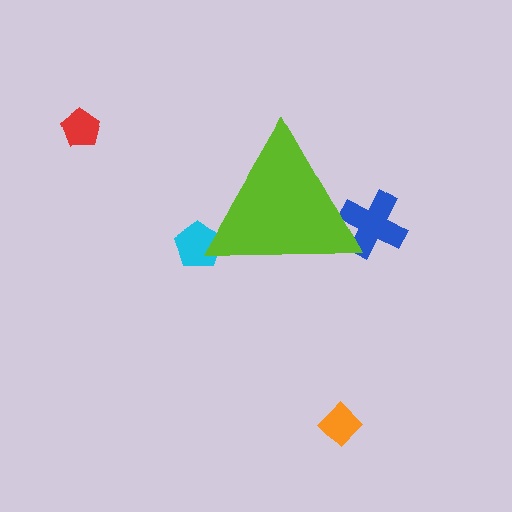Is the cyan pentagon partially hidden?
Yes, the cyan pentagon is partially hidden behind the lime triangle.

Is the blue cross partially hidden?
Yes, the blue cross is partially hidden behind the lime triangle.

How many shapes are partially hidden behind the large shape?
2 shapes are partially hidden.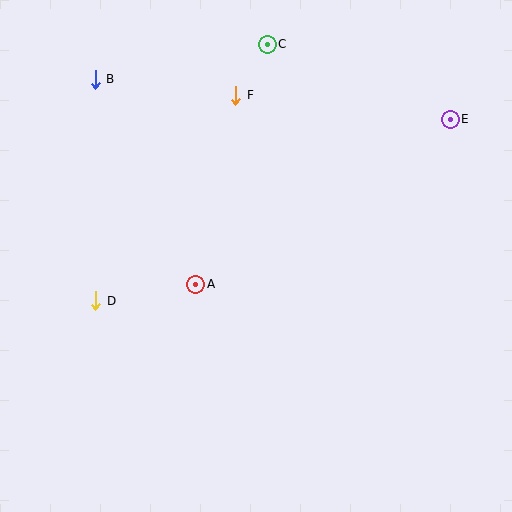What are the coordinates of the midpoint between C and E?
The midpoint between C and E is at (359, 82).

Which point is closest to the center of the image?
Point A at (196, 284) is closest to the center.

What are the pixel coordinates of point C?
Point C is at (267, 44).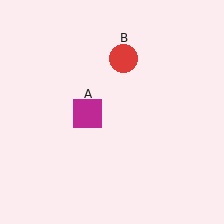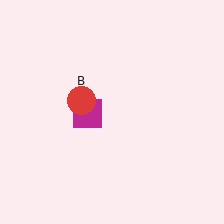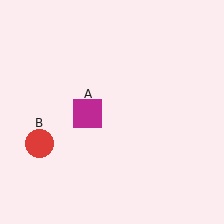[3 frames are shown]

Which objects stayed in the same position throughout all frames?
Magenta square (object A) remained stationary.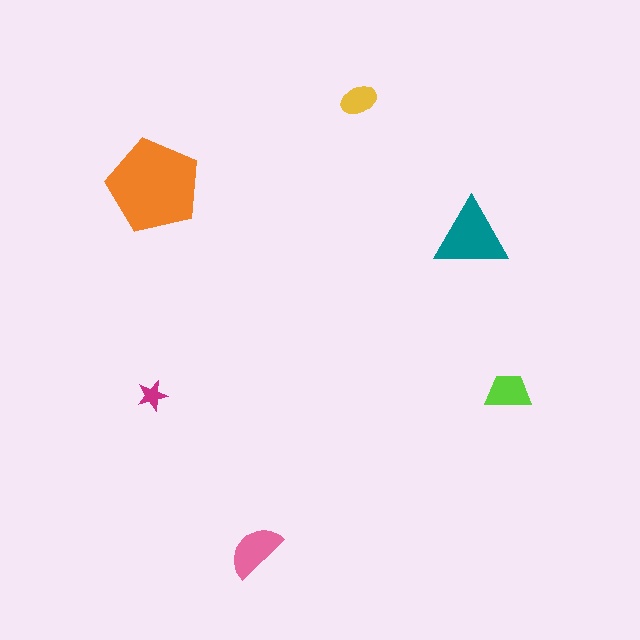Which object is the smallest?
The magenta star.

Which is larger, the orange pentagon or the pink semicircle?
The orange pentagon.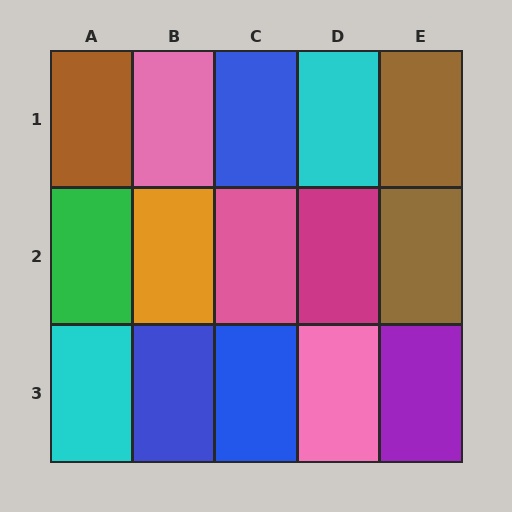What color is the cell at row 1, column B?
Pink.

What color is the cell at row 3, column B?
Blue.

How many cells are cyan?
2 cells are cyan.